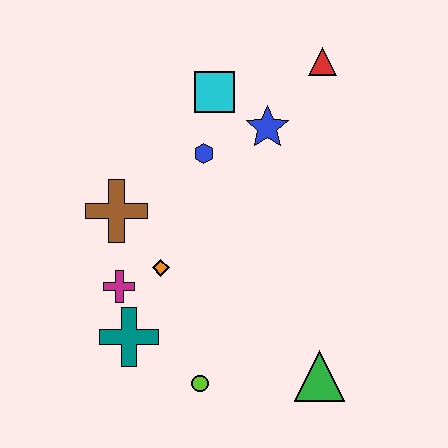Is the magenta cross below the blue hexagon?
Yes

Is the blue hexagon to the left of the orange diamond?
No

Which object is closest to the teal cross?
The magenta cross is closest to the teal cross.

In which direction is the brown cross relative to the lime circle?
The brown cross is above the lime circle.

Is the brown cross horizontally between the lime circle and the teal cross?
No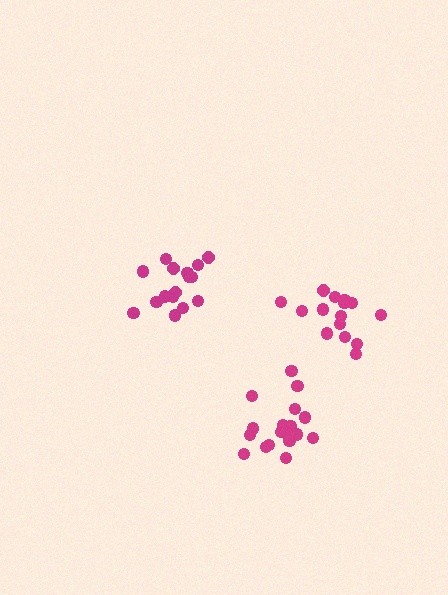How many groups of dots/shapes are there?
There are 3 groups.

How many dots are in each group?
Group 1: 15 dots, Group 2: 16 dots, Group 3: 18 dots (49 total).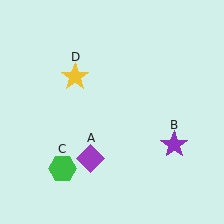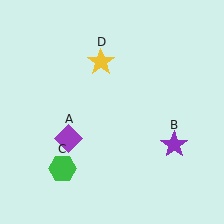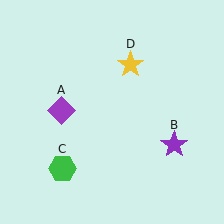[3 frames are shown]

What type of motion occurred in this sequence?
The purple diamond (object A), yellow star (object D) rotated clockwise around the center of the scene.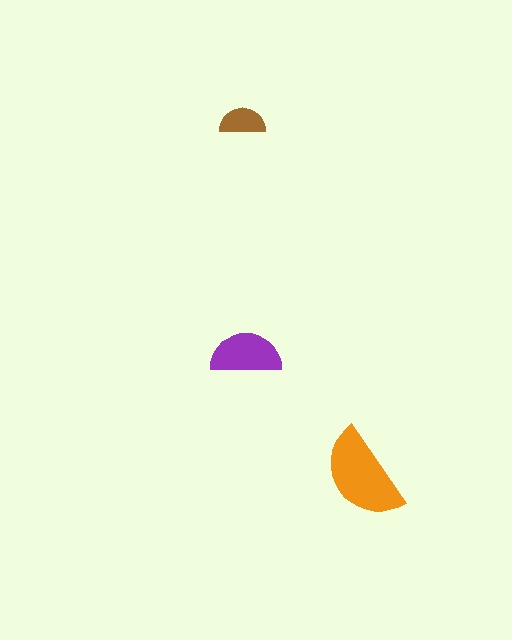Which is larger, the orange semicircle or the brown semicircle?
The orange one.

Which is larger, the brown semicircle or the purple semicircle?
The purple one.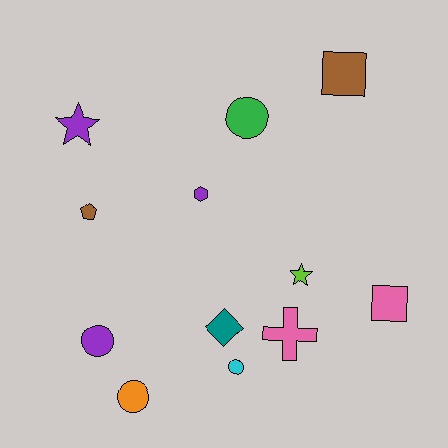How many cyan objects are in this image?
There is 1 cyan object.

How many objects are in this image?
There are 12 objects.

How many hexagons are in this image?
There is 1 hexagon.